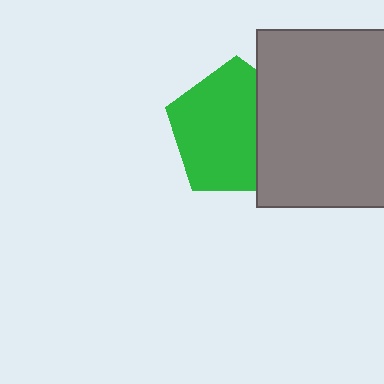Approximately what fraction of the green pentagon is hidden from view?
Roughly 32% of the green pentagon is hidden behind the gray rectangle.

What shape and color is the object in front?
The object in front is a gray rectangle.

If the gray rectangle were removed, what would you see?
You would see the complete green pentagon.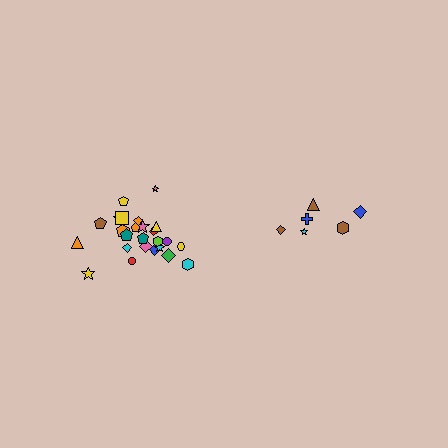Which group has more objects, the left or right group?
The left group.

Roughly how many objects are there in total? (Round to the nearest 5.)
Roughly 30 objects in total.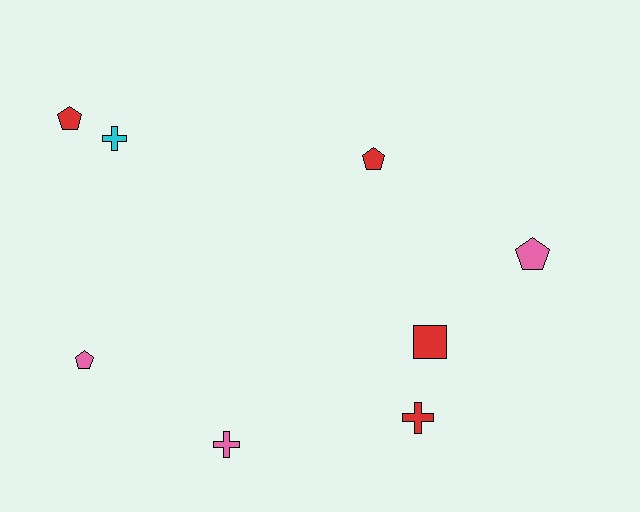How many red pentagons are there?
There are 2 red pentagons.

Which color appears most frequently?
Red, with 4 objects.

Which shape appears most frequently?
Pentagon, with 4 objects.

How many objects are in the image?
There are 8 objects.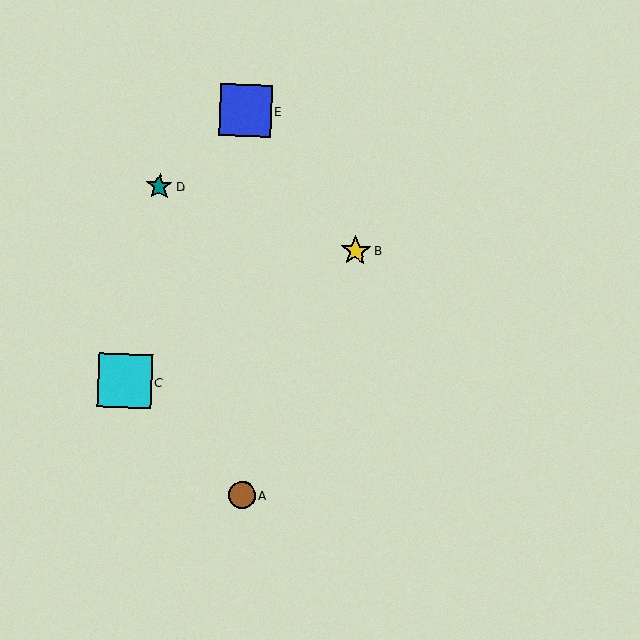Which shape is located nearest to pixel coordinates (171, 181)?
The teal star (labeled D) at (159, 187) is nearest to that location.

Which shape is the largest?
The cyan square (labeled C) is the largest.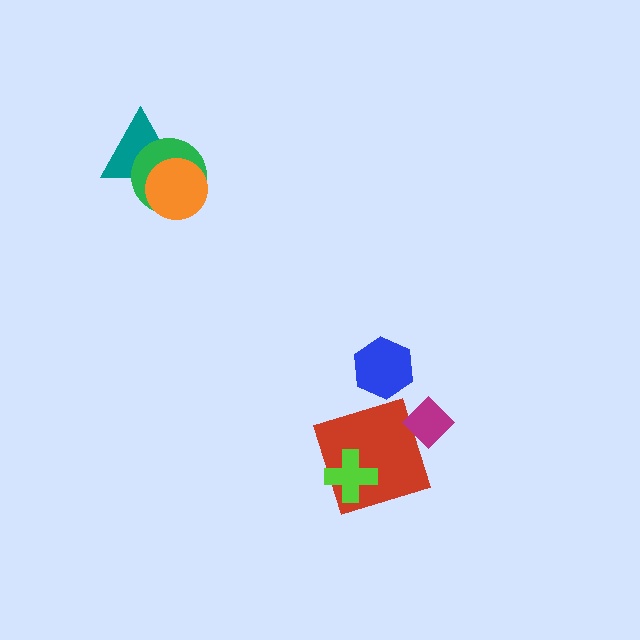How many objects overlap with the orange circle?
2 objects overlap with the orange circle.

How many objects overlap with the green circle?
2 objects overlap with the green circle.